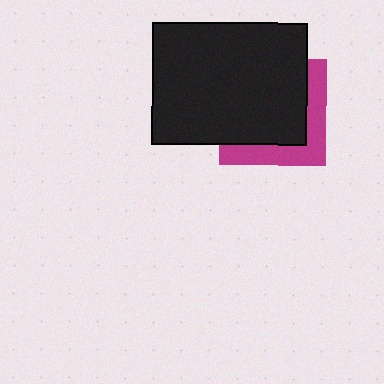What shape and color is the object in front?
The object in front is a black rectangle.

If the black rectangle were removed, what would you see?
You would see the complete magenta square.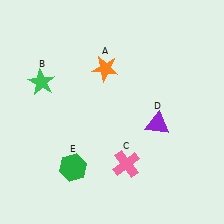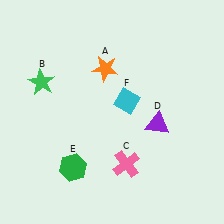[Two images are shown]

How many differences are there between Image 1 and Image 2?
There is 1 difference between the two images.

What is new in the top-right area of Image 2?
A cyan diamond (F) was added in the top-right area of Image 2.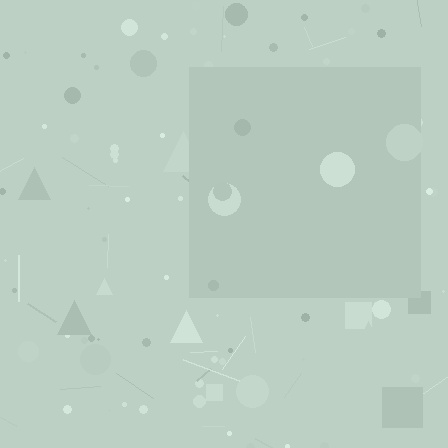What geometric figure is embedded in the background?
A square is embedded in the background.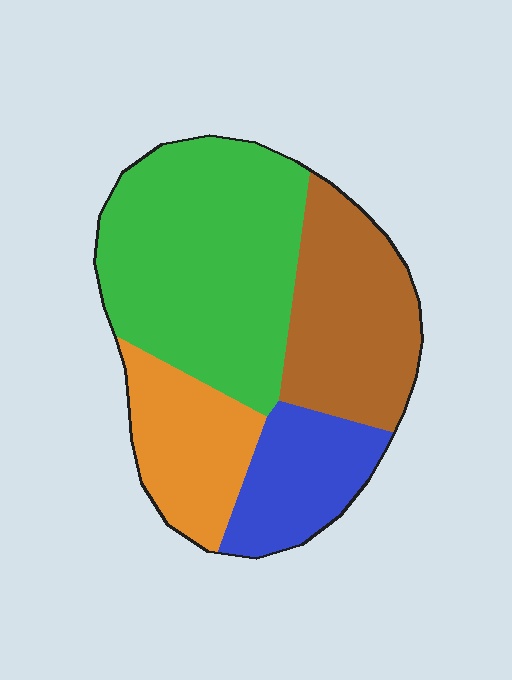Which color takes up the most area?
Green, at roughly 40%.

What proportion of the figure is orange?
Orange takes up about one sixth (1/6) of the figure.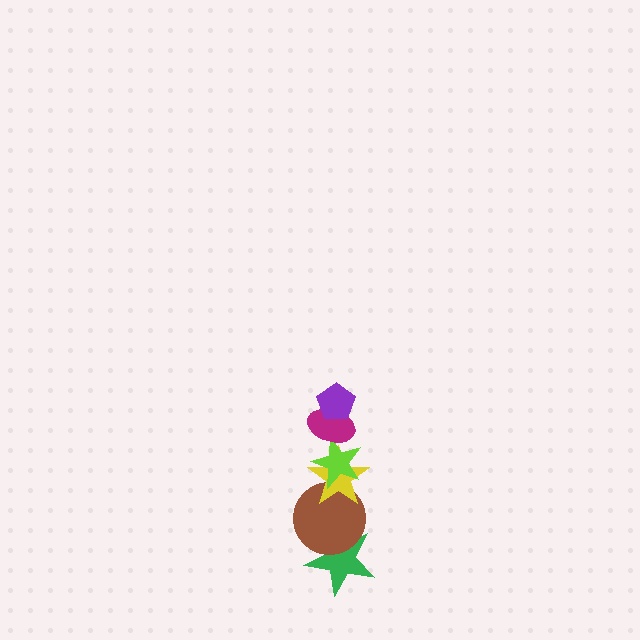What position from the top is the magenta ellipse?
The magenta ellipse is 2nd from the top.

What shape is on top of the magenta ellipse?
The purple pentagon is on top of the magenta ellipse.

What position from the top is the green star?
The green star is 6th from the top.